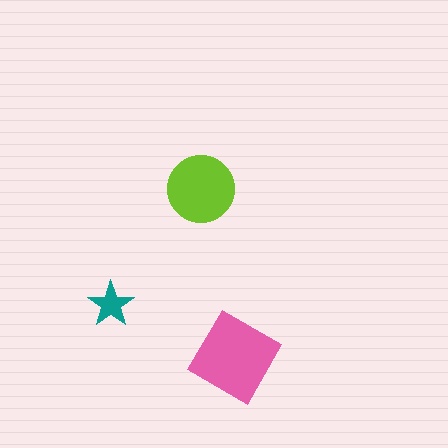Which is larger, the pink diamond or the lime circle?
The pink diamond.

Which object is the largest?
The pink diamond.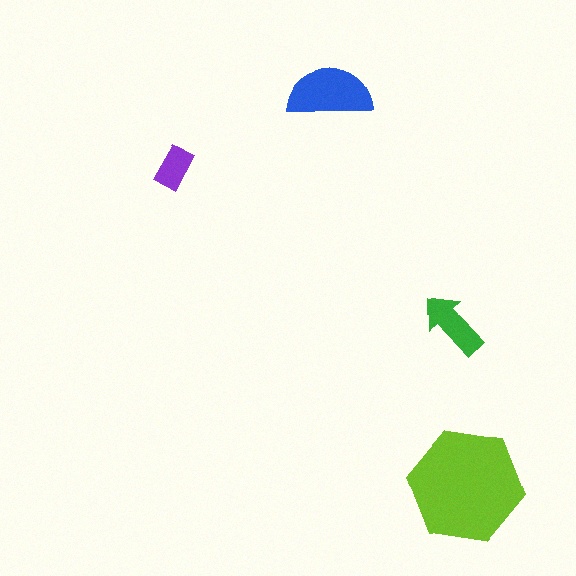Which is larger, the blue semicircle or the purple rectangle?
The blue semicircle.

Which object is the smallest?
The purple rectangle.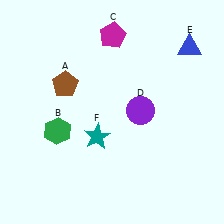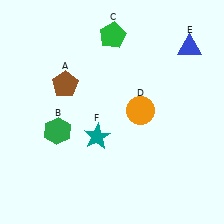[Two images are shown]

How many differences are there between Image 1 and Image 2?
There are 2 differences between the two images.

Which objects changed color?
C changed from magenta to green. D changed from purple to orange.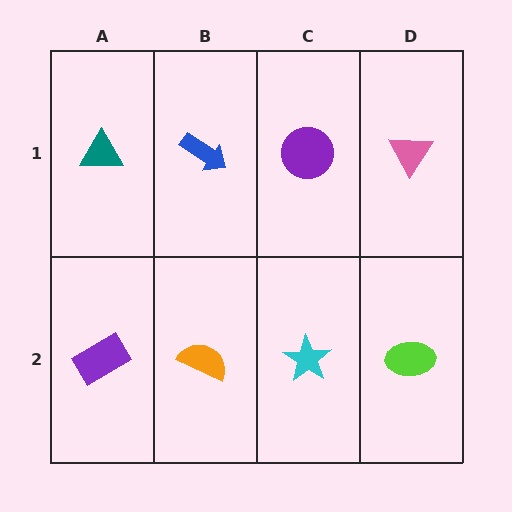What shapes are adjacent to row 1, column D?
A lime ellipse (row 2, column D), a purple circle (row 1, column C).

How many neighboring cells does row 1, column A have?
2.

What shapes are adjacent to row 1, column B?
An orange semicircle (row 2, column B), a teal triangle (row 1, column A), a purple circle (row 1, column C).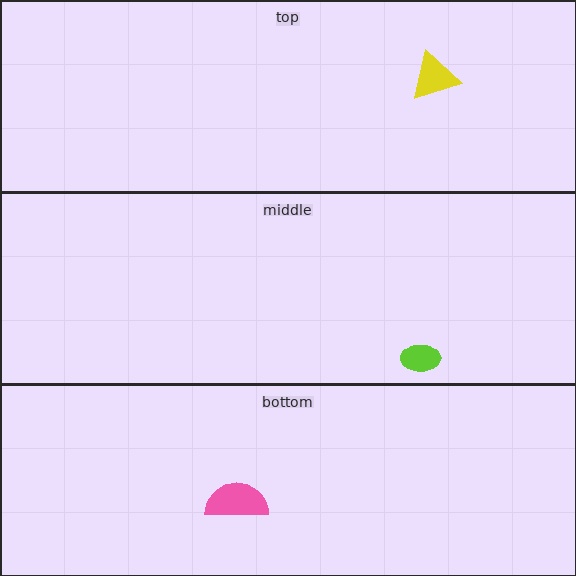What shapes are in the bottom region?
The pink semicircle.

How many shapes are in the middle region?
1.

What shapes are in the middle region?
The lime ellipse.